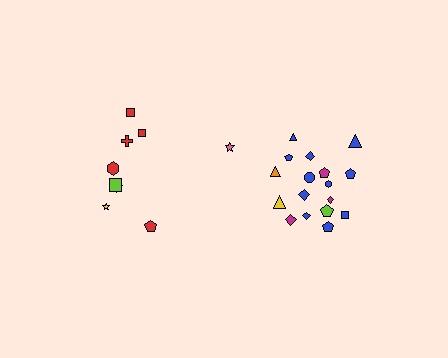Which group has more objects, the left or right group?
The right group.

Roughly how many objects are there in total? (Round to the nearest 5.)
Roughly 25 objects in total.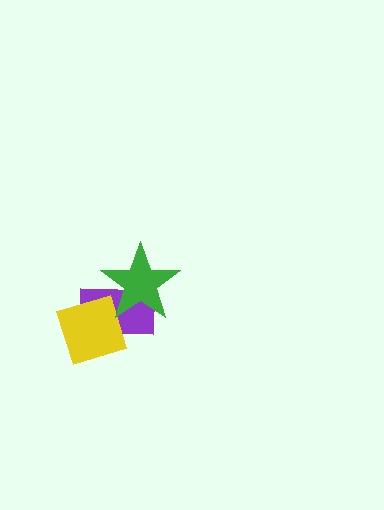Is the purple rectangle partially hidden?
Yes, it is partially covered by another shape.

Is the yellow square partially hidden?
No, no other shape covers it.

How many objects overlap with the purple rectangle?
2 objects overlap with the purple rectangle.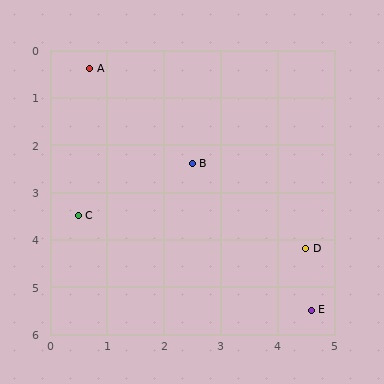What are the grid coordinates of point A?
Point A is at approximately (0.7, 0.4).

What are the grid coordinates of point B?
Point B is at approximately (2.5, 2.4).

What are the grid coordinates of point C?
Point C is at approximately (0.5, 3.5).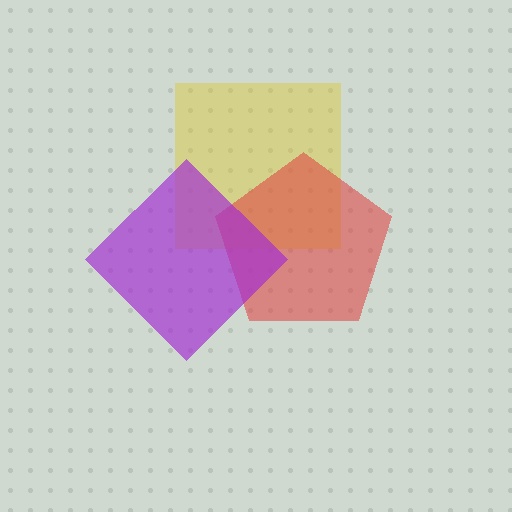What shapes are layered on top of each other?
The layered shapes are: a yellow square, a red pentagon, a purple diamond.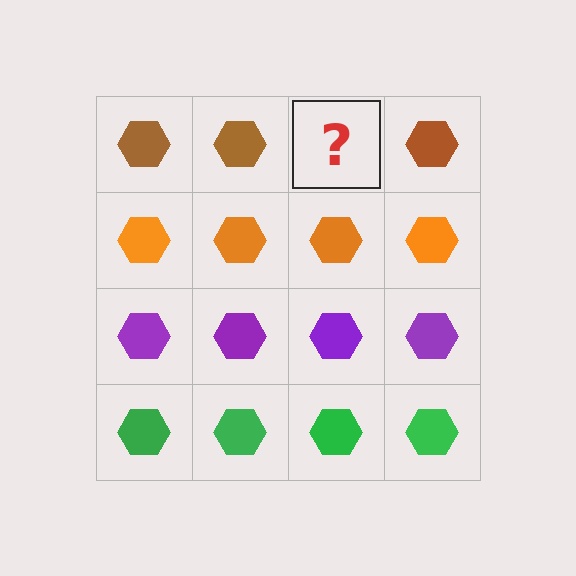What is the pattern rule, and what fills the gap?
The rule is that each row has a consistent color. The gap should be filled with a brown hexagon.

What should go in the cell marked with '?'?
The missing cell should contain a brown hexagon.